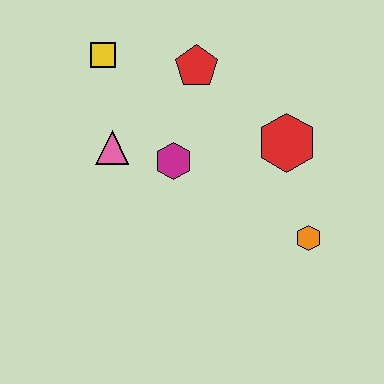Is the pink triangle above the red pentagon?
No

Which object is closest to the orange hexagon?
The red hexagon is closest to the orange hexagon.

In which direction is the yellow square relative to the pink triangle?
The yellow square is above the pink triangle.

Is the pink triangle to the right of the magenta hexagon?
No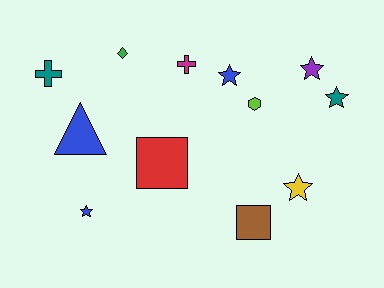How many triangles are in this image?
There is 1 triangle.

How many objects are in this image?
There are 12 objects.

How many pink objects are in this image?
There are no pink objects.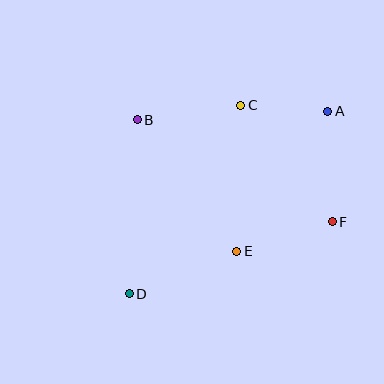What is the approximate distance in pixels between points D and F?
The distance between D and F is approximately 216 pixels.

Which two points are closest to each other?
Points A and C are closest to each other.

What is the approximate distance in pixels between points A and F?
The distance between A and F is approximately 110 pixels.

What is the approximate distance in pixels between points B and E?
The distance between B and E is approximately 165 pixels.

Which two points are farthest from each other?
Points A and D are farthest from each other.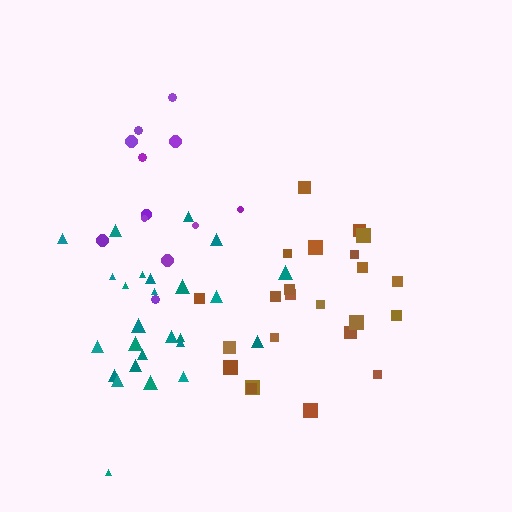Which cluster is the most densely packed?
Teal.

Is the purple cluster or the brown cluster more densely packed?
Brown.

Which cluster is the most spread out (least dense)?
Purple.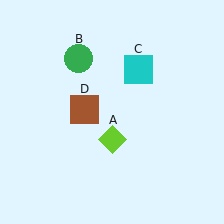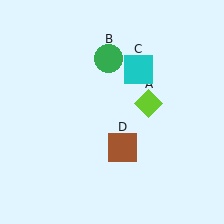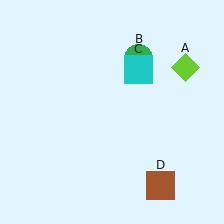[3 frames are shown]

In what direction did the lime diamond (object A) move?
The lime diamond (object A) moved up and to the right.